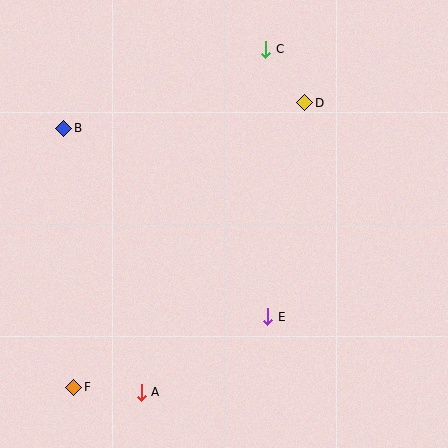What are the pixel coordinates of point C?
Point C is at (266, 49).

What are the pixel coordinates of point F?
Point F is at (74, 387).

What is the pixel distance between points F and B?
The distance between F and B is 259 pixels.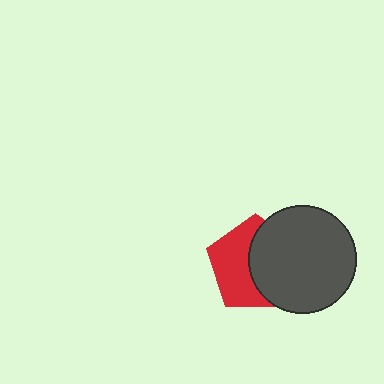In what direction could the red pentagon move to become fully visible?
The red pentagon could move left. That would shift it out from behind the dark gray circle entirely.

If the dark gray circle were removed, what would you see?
You would see the complete red pentagon.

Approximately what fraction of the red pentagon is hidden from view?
Roughly 50% of the red pentagon is hidden behind the dark gray circle.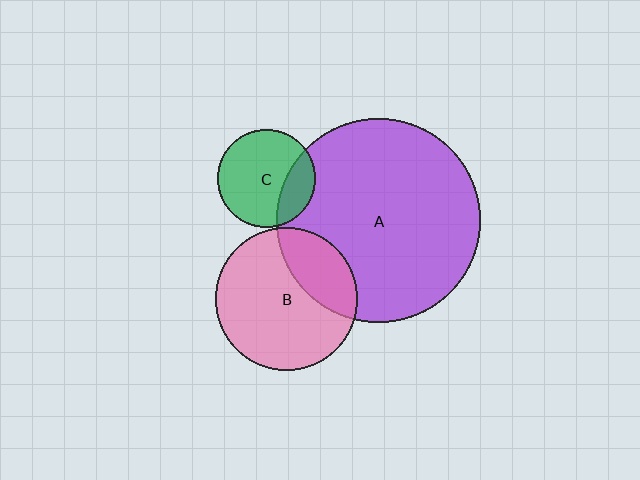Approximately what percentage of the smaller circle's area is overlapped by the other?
Approximately 25%.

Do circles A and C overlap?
Yes.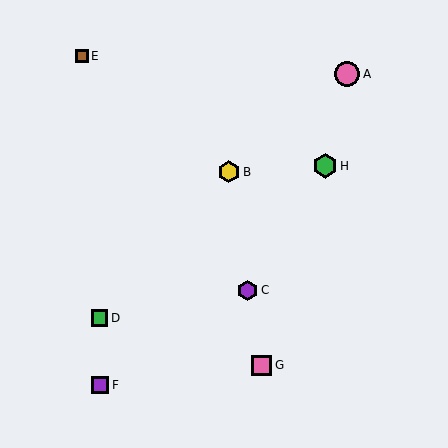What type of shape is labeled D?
Shape D is a green square.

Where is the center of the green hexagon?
The center of the green hexagon is at (325, 166).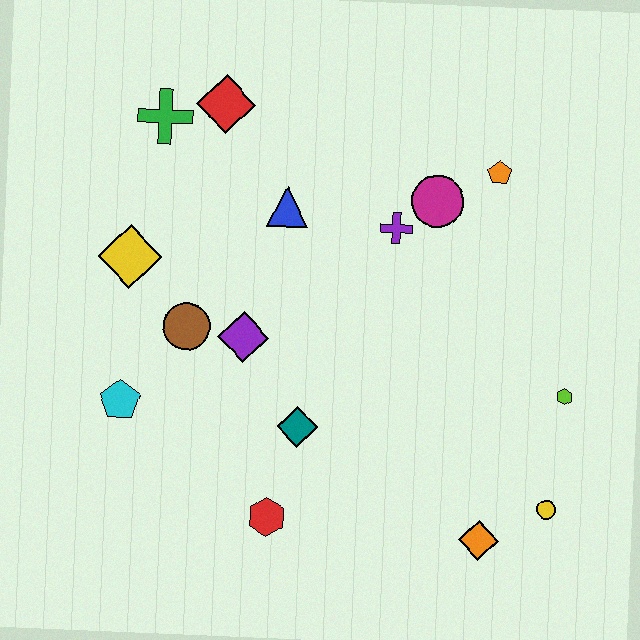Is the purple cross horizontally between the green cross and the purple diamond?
No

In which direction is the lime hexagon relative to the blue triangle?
The lime hexagon is to the right of the blue triangle.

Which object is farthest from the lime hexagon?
The green cross is farthest from the lime hexagon.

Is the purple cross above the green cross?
No